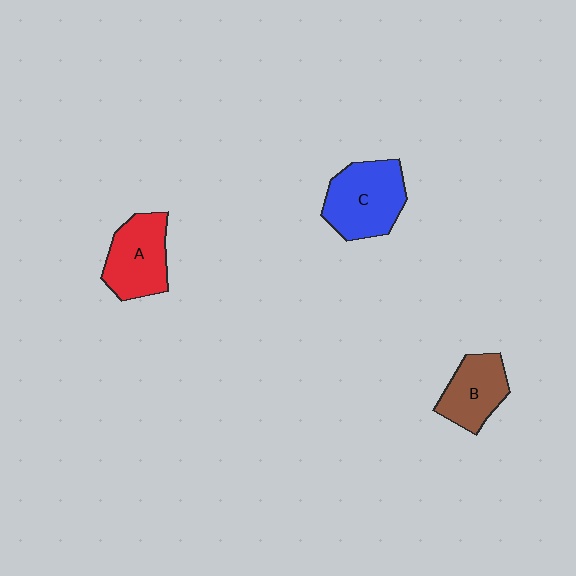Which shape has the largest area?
Shape C (blue).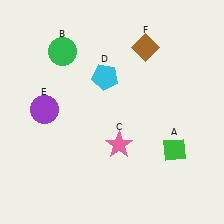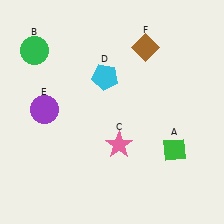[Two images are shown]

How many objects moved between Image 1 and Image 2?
1 object moved between the two images.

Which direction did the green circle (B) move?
The green circle (B) moved left.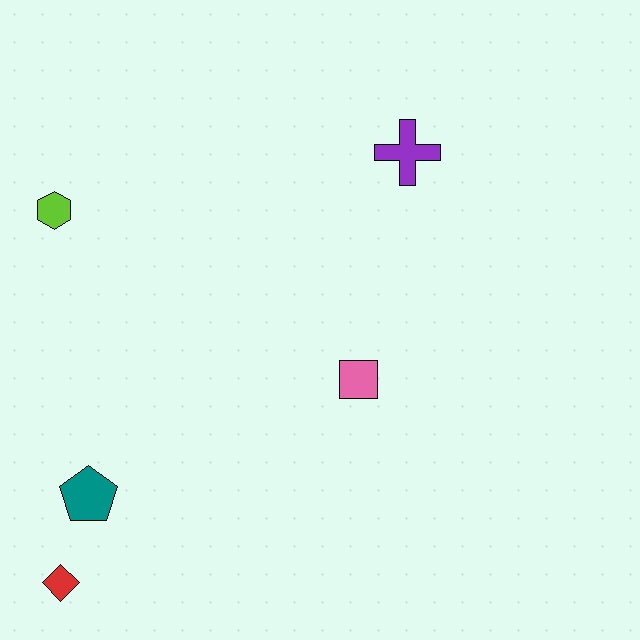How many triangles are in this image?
There are no triangles.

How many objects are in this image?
There are 5 objects.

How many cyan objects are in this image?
There are no cyan objects.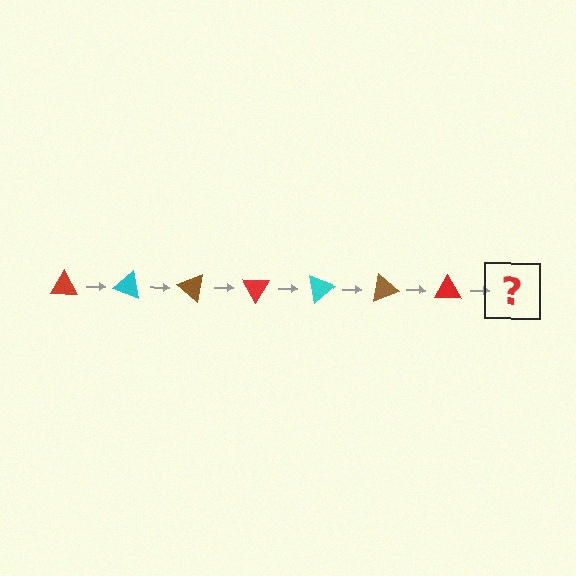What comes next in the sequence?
The next element should be a cyan triangle, rotated 140 degrees from the start.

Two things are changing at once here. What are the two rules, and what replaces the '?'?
The two rules are that it rotates 20 degrees each step and the color cycles through red, cyan, and brown. The '?' should be a cyan triangle, rotated 140 degrees from the start.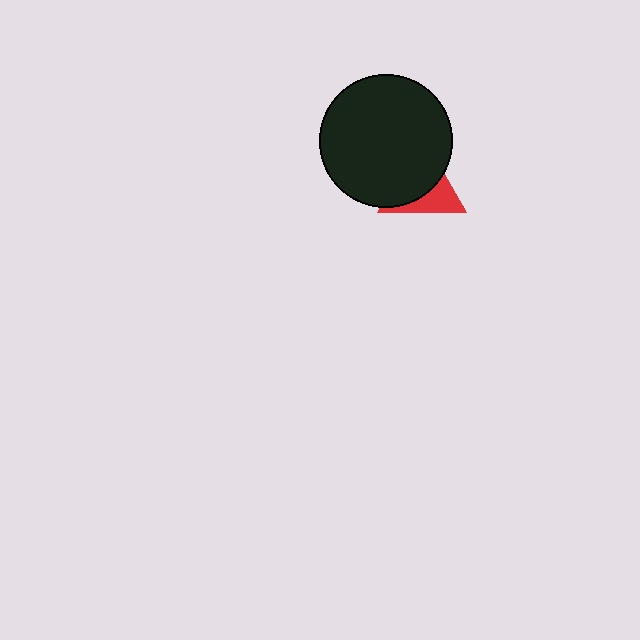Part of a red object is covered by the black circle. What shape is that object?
It is a triangle.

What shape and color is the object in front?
The object in front is a black circle.